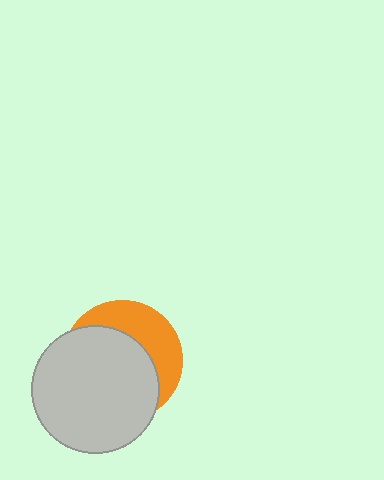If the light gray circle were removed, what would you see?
You would see the complete orange circle.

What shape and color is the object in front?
The object in front is a light gray circle.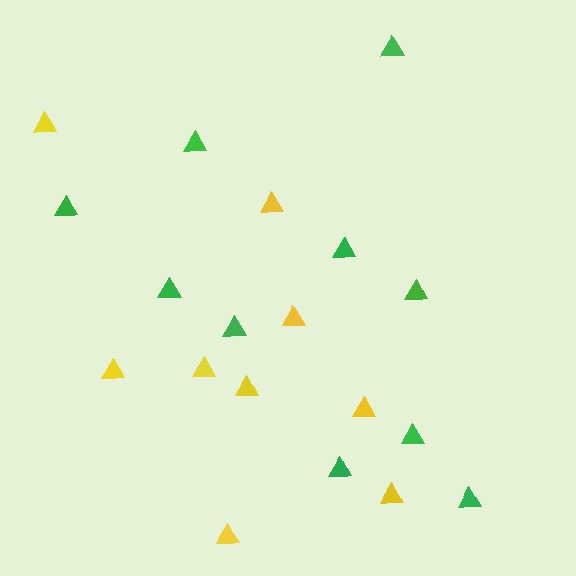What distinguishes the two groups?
There are 2 groups: one group of green triangles (10) and one group of yellow triangles (9).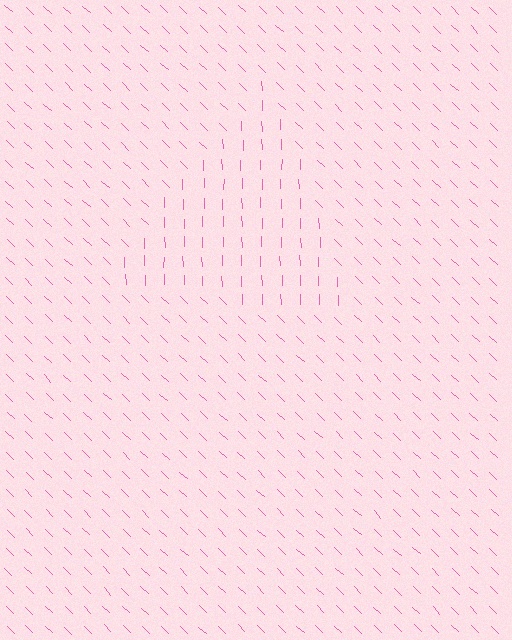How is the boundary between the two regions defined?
The boundary is defined purely by a change in line orientation (approximately 45 degrees difference). All lines are the same color and thickness.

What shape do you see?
I see a triangle.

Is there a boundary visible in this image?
Yes, there is a texture boundary formed by a change in line orientation.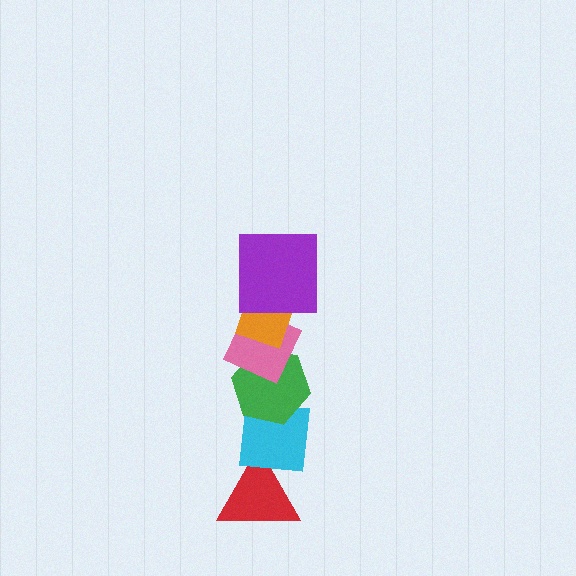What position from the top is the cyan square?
The cyan square is 5th from the top.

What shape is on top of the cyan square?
The green hexagon is on top of the cyan square.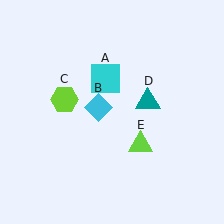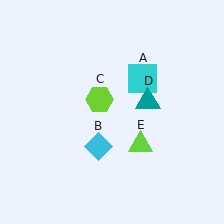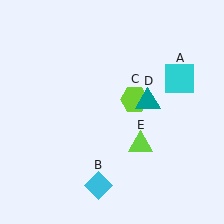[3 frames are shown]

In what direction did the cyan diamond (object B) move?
The cyan diamond (object B) moved down.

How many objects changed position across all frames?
3 objects changed position: cyan square (object A), cyan diamond (object B), lime hexagon (object C).